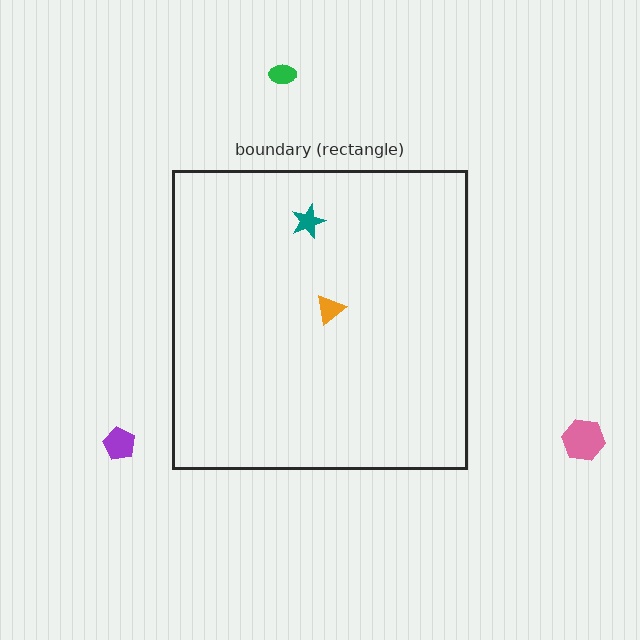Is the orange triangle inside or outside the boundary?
Inside.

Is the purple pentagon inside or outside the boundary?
Outside.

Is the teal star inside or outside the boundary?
Inside.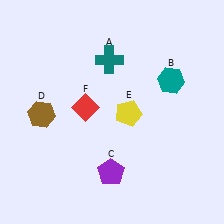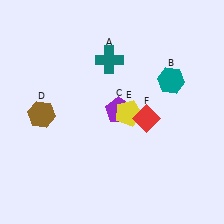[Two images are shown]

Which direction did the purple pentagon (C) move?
The purple pentagon (C) moved up.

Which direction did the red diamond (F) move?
The red diamond (F) moved right.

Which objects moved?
The objects that moved are: the purple pentagon (C), the red diamond (F).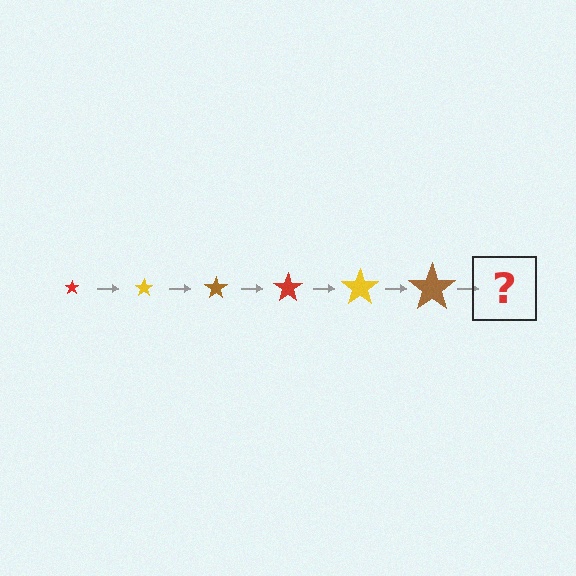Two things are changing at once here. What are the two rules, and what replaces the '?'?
The two rules are that the star grows larger each step and the color cycles through red, yellow, and brown. The '?' should be a red star, larger than the previous one.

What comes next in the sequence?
The next element should be a red star, larger than the previous one.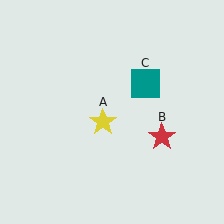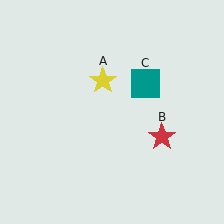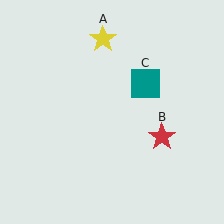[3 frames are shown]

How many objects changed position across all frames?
1 object changed position: yellow star (object A).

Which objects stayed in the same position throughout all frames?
Red star (object B) and teal square (object C) remained stationary.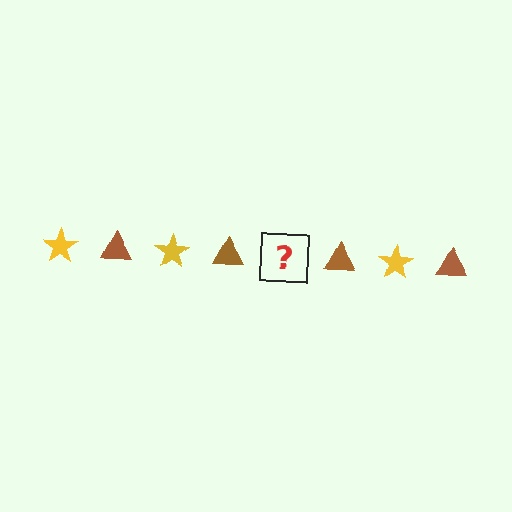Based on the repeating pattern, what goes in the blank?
The blank should be a yellow star.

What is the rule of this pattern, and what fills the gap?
The rule is that the pattern alternates between yellow star and brown triangle. The gap should be filled with a yellow star.